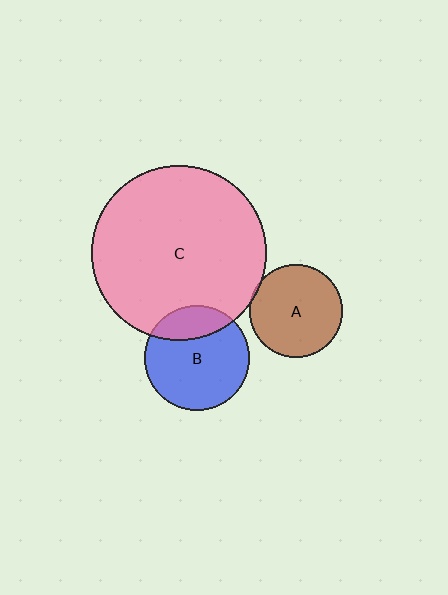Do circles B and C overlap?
Yes.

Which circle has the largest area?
Circle C (pink).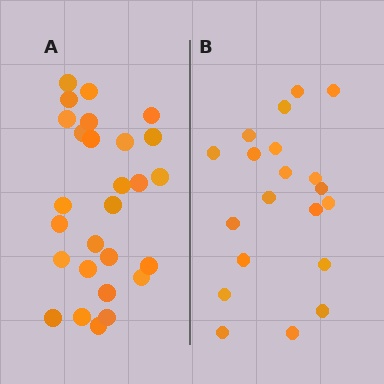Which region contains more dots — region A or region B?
Region A (the left region) has more dots.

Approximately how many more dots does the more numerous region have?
Region A has roughly 8 or so more dots than region B.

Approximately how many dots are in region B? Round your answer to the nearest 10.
About 20 dots.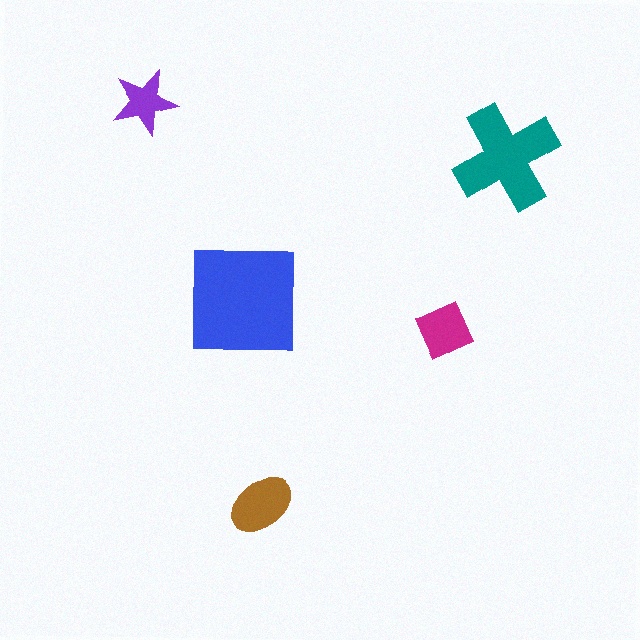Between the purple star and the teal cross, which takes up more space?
The teal cross.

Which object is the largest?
The blue square.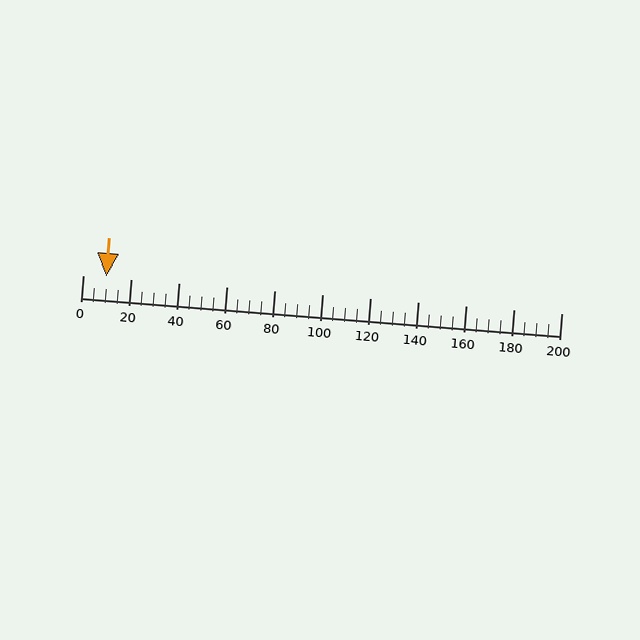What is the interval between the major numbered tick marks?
The major tick marks are spaced 20 units apart.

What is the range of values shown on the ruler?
The ruler shows values from 0 to 200.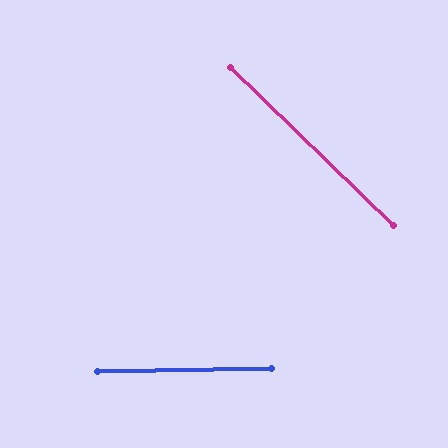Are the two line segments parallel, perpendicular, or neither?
Neither parallel nor perpendicular — they differ by about 45°.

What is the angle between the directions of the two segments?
Approximately 45 degrees.